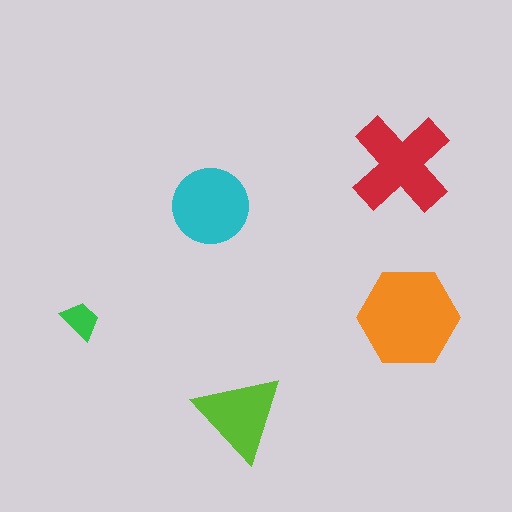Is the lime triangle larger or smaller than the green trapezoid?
Larger.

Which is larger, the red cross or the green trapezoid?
The red cross.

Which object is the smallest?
The green trapezoid.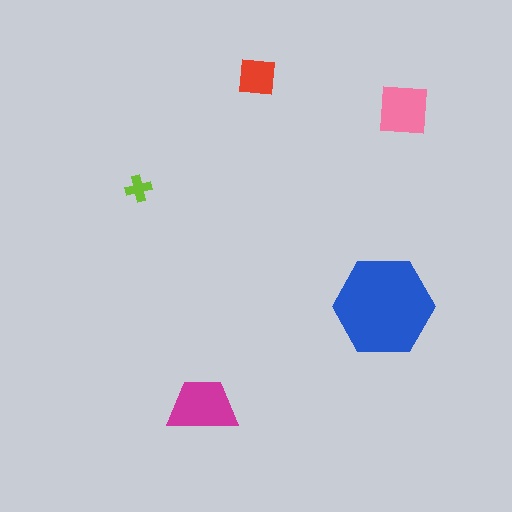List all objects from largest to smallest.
The blue hexagon, the magenta trapezoid, the pink square, the red square, the lime cross.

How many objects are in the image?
There are 5 objects in the image.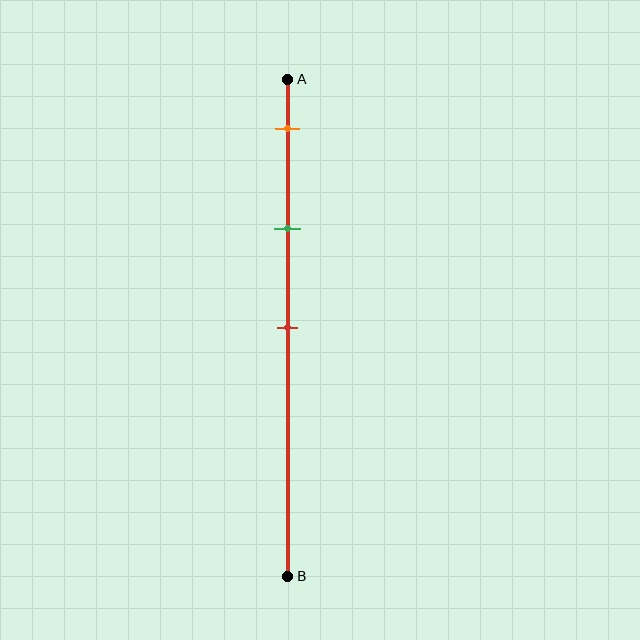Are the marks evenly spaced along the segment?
Yes, the marks are approximately evenly spaced.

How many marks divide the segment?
There are 3 marks dividing the segment.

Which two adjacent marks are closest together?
The orange and green marks are the closest adjacent pair.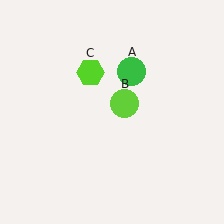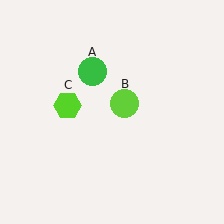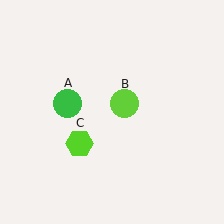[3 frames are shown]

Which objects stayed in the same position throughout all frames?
Lime circle (object B) remained stationary.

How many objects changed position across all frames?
2 objects changed position: green circle (object A), lime hexagon (object C).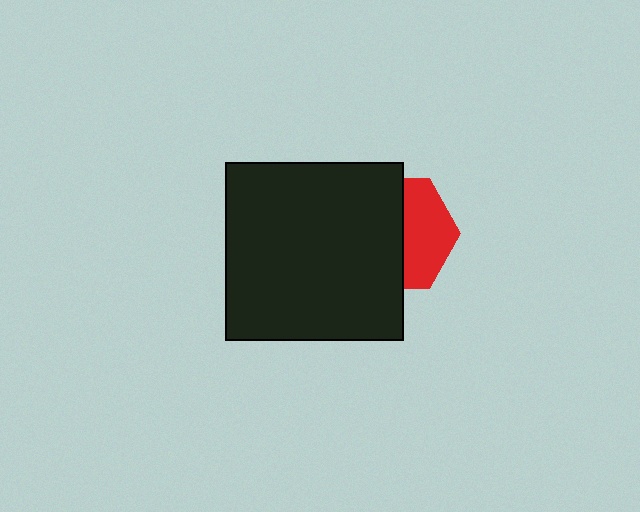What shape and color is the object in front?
The object in front is a black square.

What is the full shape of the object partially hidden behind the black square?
The partially hidden object is a red hexagon.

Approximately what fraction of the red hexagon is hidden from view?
Roughly 56% of the red hexagon is hidden behind the black square.